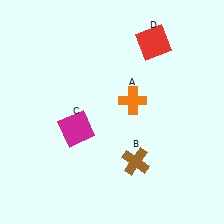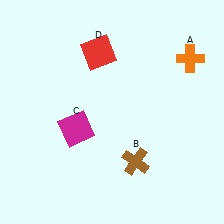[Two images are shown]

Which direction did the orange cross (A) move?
The orange cross (A) moved right.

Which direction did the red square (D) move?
The red square (D) moved left.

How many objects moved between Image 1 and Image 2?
2 objects moved between the two images.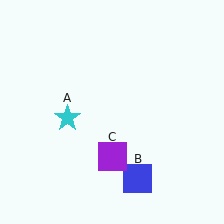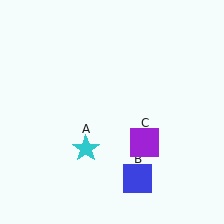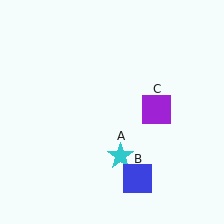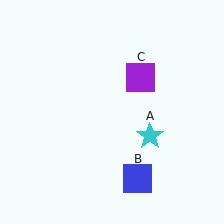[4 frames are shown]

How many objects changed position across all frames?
2 objects changed position: cyan star (object A), purple square (object C).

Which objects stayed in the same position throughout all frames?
Blue square (object B) remained stationary.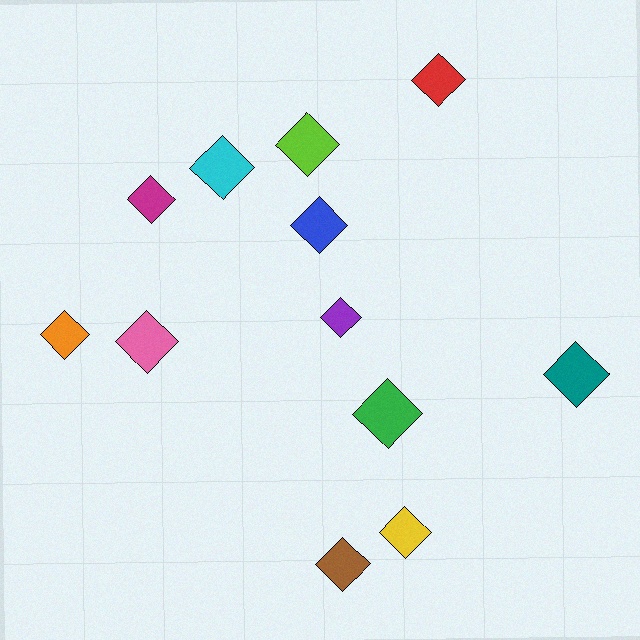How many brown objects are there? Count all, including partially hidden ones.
There is 1 brown object.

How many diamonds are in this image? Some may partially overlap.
There are 12 diamonds.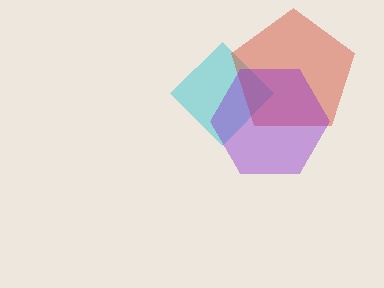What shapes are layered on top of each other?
The layered shapes are: a cyan diamond, a red pentagon, a purple hexagon.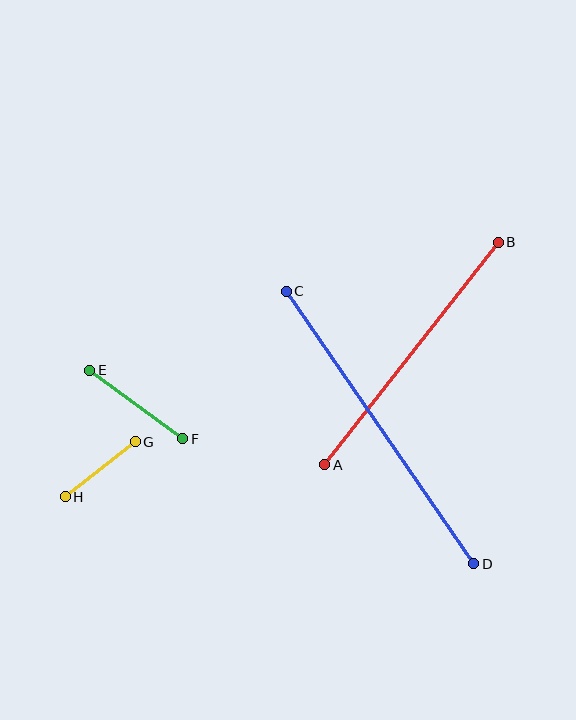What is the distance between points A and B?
The distance is approximately 282 pixels.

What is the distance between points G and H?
The distance is approximately 89 pixels.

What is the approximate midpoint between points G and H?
The midpoint is at approximately (100, 469) pixels.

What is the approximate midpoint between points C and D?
The midpoint is at approximately (380, 428) pixels.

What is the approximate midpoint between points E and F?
The midpoint is at approximately (136, 404) pixels.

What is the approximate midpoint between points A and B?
The midpoint is at approximately (412, 354) pixels.